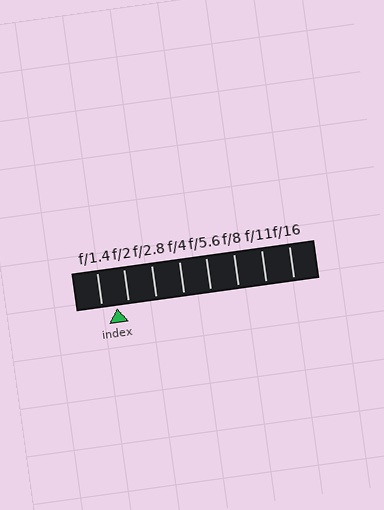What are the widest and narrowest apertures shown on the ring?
The widest aperture shown is f/1.4 and the narrowest is f/16.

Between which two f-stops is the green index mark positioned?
The index mark is between f/1.4 and f/2.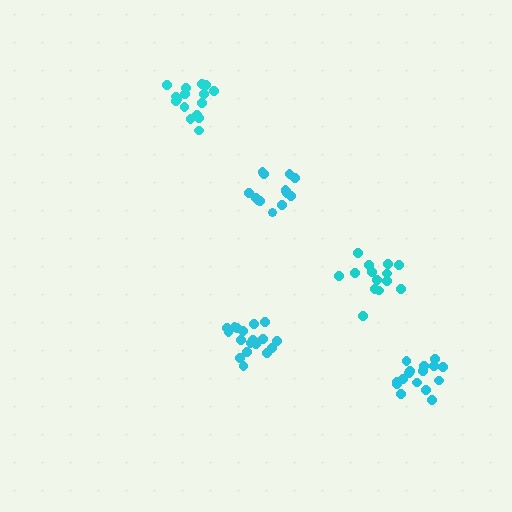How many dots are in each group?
Group 1: 16 dots, Group 2: 14 dots, Group 3: 16 dots, Group 4: 18 dots, Group 5: 14 dots (78 total).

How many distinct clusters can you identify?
There are 5 distinct clusters.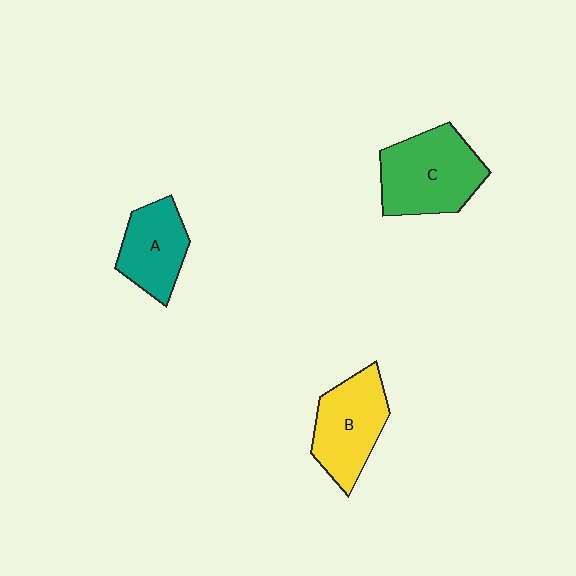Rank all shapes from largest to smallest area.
From largest to smallest: C (green), B (yellow), A (teal).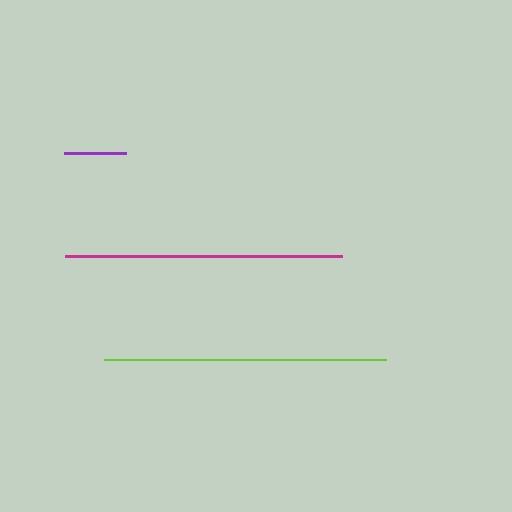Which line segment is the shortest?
The purple line is the shortest at approximately 62 pixels.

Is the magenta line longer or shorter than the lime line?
The lime line is longer than the magenta line.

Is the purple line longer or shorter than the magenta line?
The magenta line is longer than the purple line.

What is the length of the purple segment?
The purple segment is approximately 62 pixels long.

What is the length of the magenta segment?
The magenta segment is approximately 277 pixels long.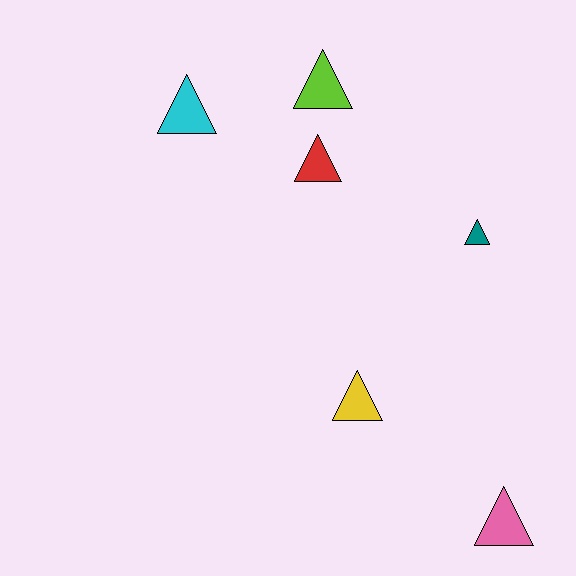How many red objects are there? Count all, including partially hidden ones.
There is 1 red object.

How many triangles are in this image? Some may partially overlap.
There are 6 triangles.